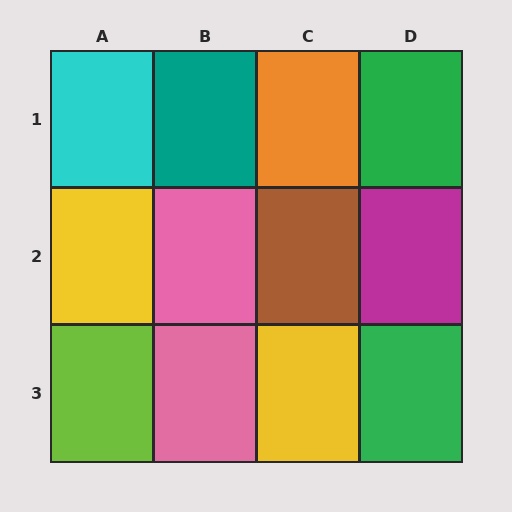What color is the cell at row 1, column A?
Cyan.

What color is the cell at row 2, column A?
Yellow.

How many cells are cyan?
1 cell is cyan.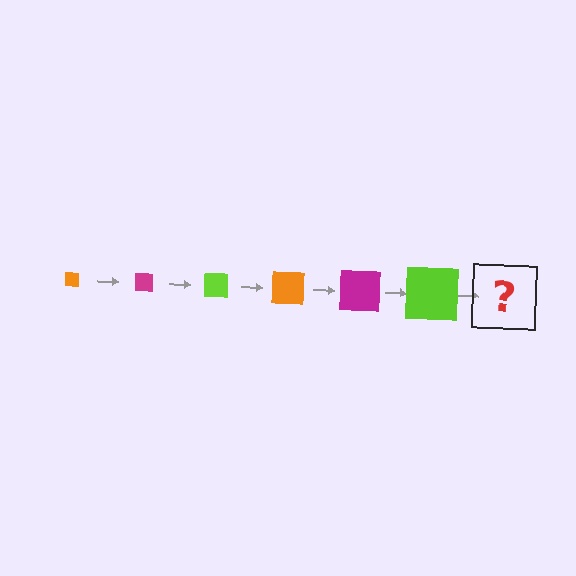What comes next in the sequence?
The next element should be an orange square, larger than the previous one.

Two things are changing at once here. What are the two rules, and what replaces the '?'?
The two rules are that the square grows larger each step and the color cycles through orange, magenta, and lime. The '?' should be an orange square, larger than the previous one.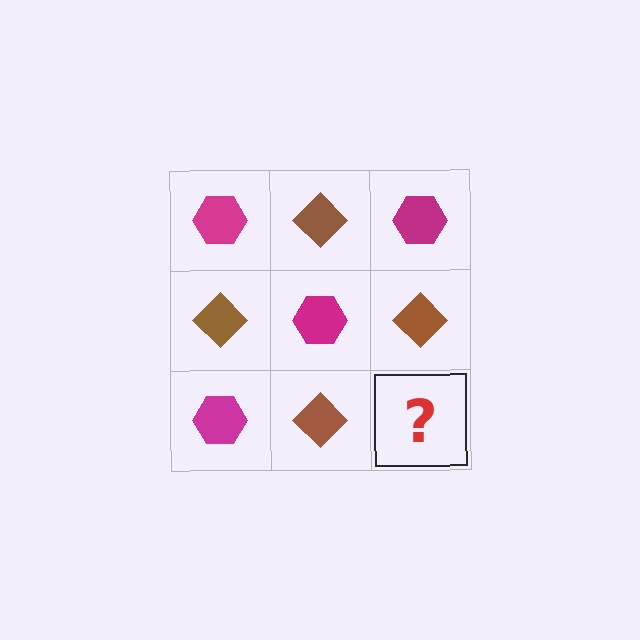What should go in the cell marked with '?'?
The missing cell should contain a magenta hexagon.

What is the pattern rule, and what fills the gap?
The rule is that it alternates magenta hexagon and brown diamond in a checkerboard pattern. The gap should be filled with a magenta hexagon.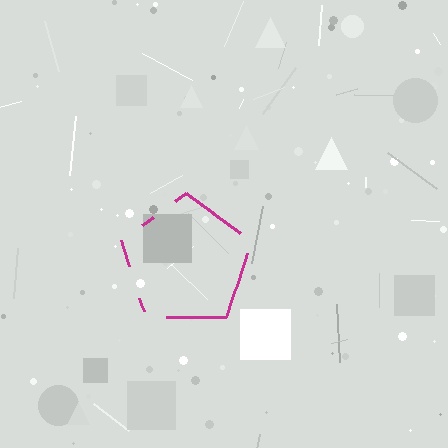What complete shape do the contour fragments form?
The contour fragments form a pentagon.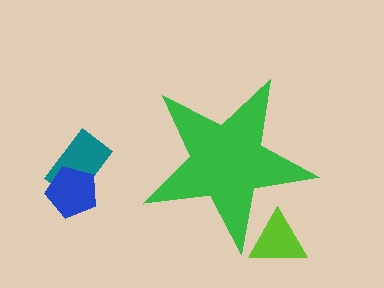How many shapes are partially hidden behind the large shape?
1 shape is partially hidden.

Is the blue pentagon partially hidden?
No, the blue pentagon is fully visible.